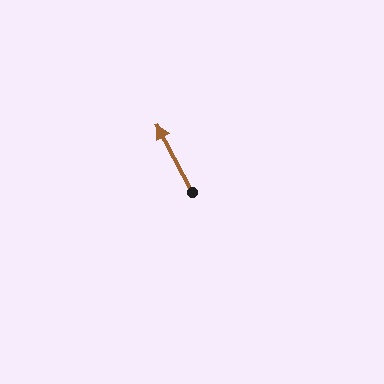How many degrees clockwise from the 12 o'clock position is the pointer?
Approximately 332 degrees.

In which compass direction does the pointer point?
Northwest.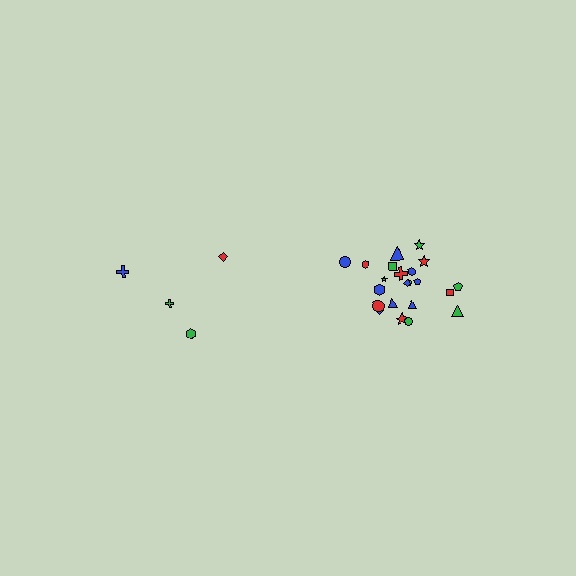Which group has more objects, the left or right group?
The right group.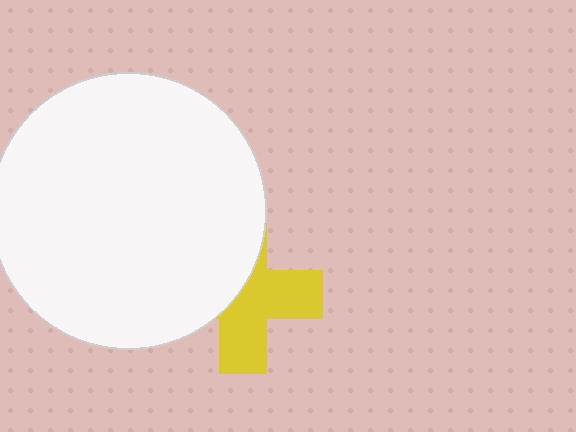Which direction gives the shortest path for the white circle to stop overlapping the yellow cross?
Moving left gives the shortest separation.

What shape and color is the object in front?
The object in front is a white circle.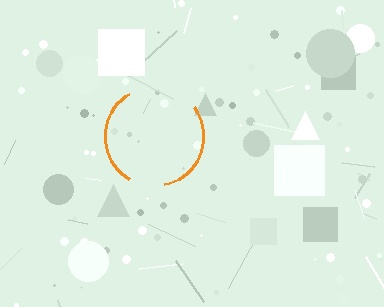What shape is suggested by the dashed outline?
The dashed outline suggests a circle.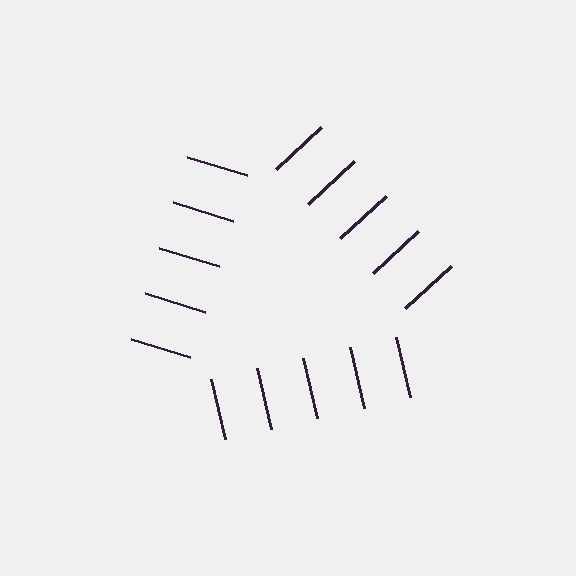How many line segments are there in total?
15 — 5 along each of the 3 edges.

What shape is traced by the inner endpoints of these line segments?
An illusory triangle — the line segments terminate on its edges but no continuous stroke is drawn.